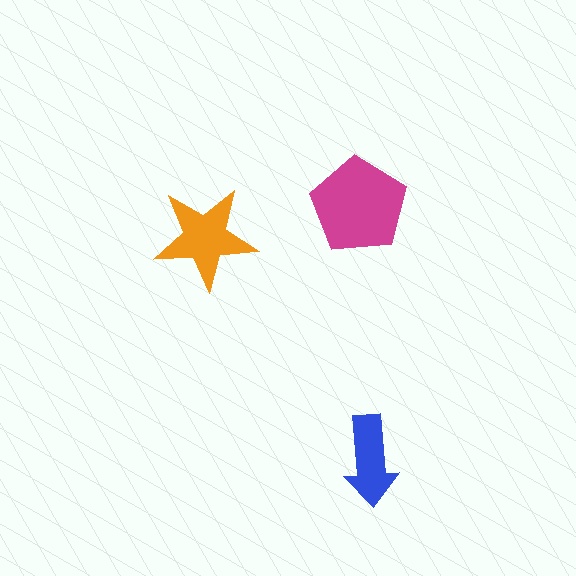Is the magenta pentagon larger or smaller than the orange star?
Larger.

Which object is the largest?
The magenta pentagon.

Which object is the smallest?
The blue arrow.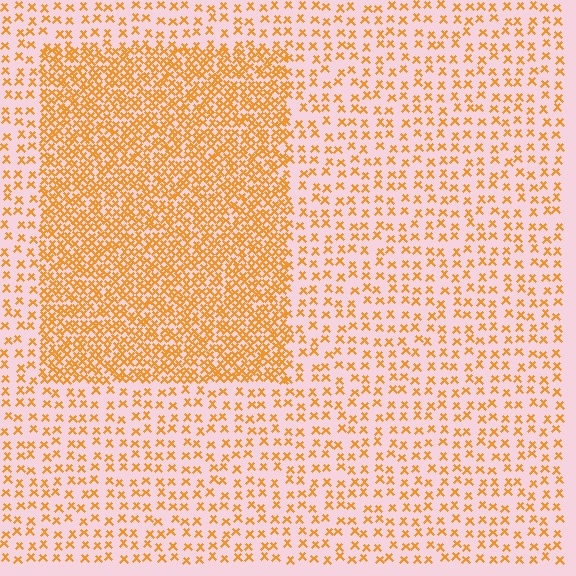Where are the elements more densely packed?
The elements are more densely packed inside the rectangle boundary.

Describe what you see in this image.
The image contains small orange elements arranged at two different densities. A rectangle-shaped region is visible where the elements are more densely packed than the surrounding area.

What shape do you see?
I see a rectangle.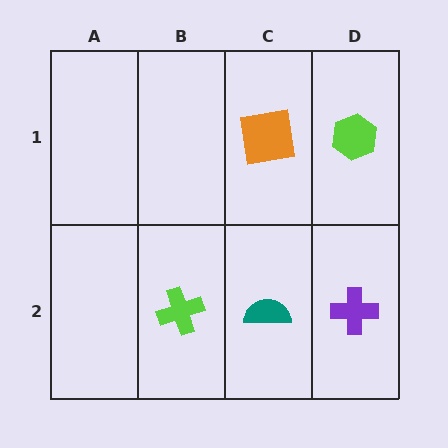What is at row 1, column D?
A lime hexagon.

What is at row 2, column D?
A purple cross.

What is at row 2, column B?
A lime cross.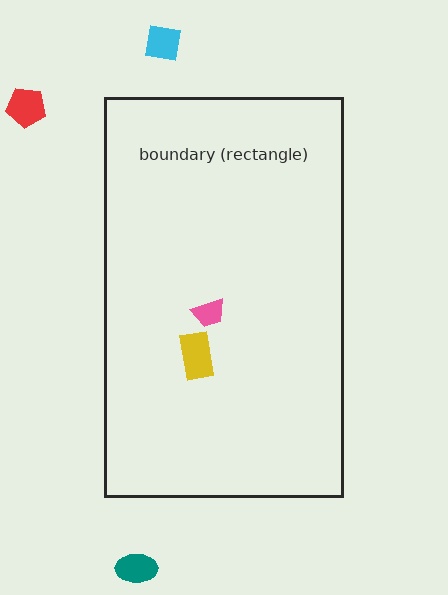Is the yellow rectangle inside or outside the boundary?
Inside.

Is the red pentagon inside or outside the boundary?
Outside.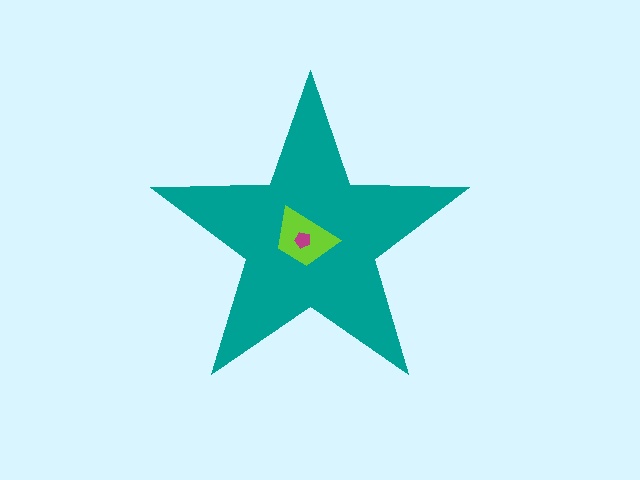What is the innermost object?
The magenta pentagon.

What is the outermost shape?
The teal star.